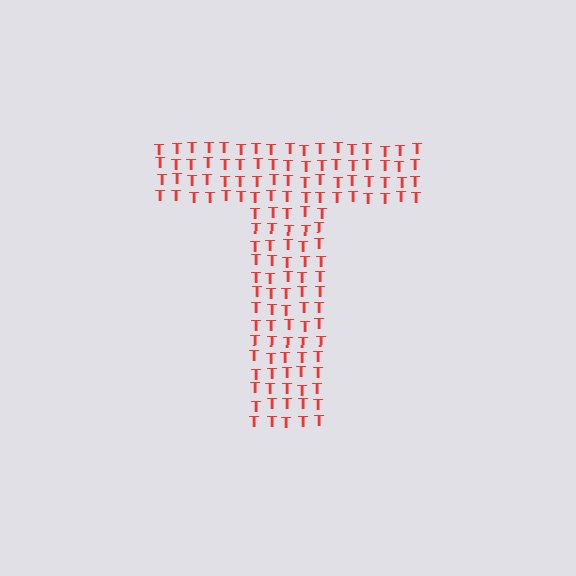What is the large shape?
The large shape is the letter T.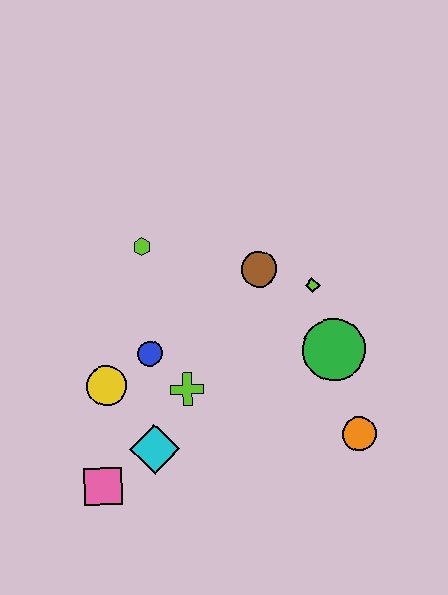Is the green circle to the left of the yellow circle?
No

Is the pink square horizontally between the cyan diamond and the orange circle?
No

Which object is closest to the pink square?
The cyan diamond is closest to the pink square.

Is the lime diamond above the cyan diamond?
Yes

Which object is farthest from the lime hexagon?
The orange circle is farthest from the lime hexagon.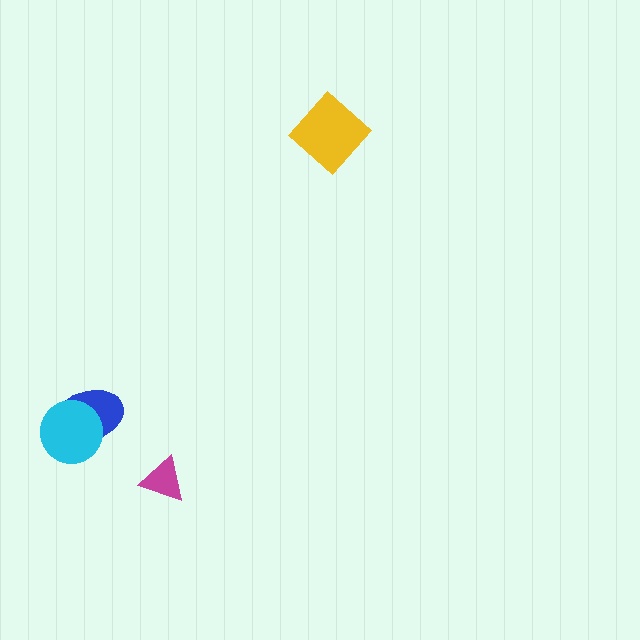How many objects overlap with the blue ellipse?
1 object overlaps with the blue ellipse.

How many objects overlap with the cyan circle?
1 object overlaps with the cyan circle.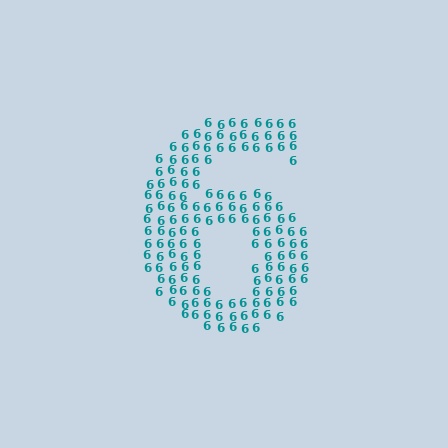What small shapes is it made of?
It is made of small digit 6's.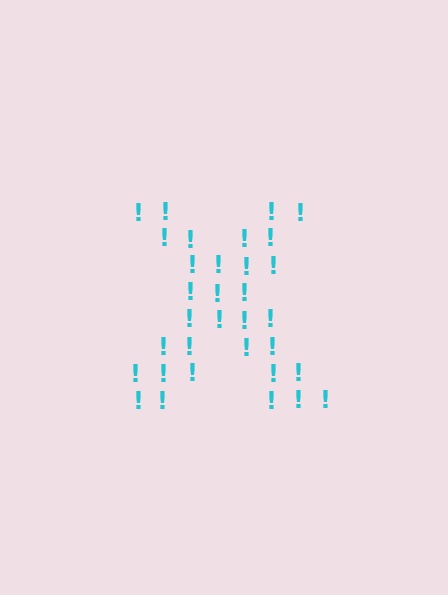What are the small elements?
The small elements are exclamation marks.